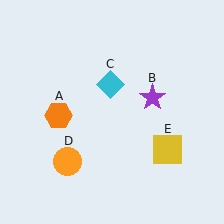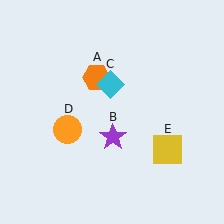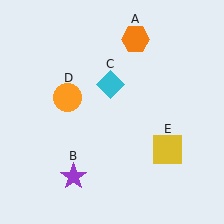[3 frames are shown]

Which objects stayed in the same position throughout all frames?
Cyan diamond (object C) and yellow square (object E) remained stationary.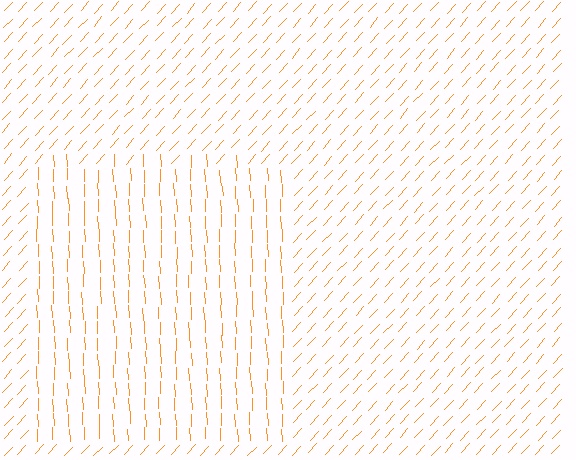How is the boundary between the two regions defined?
The boundary is defined purely by a change in line orientation (approximately 45 degrees difference). All lines are the same color and thickness.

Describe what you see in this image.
The image is filled with small orange line segments. A rectangle region in the image has lines oriented differently from the surrounding lines, creating a visible texture boundary.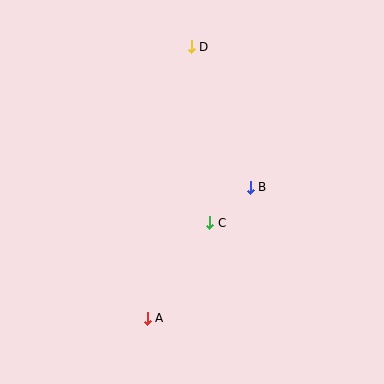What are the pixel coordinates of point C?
Point C is at (210, 223).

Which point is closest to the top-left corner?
Point D is closest to the top-left corner.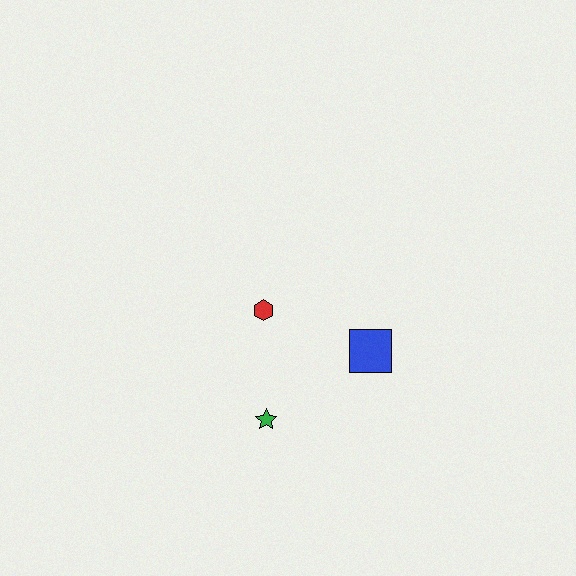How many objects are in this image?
There are 3 objects.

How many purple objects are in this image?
There are no purple objects.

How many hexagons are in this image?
There is 1 hexagon.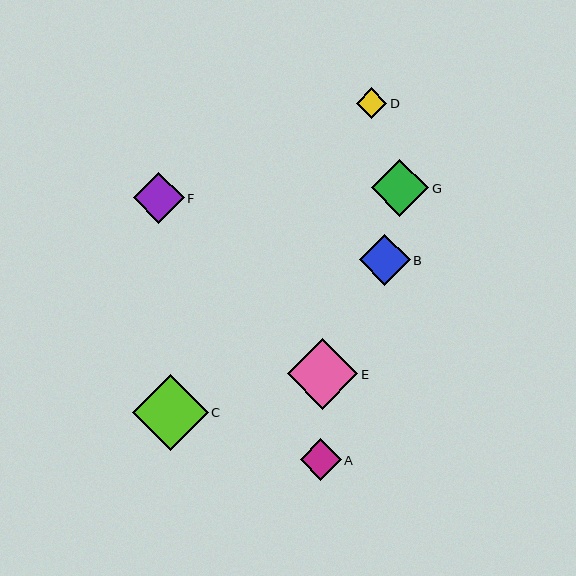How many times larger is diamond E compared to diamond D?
Diamond E is approximately 2.3 times the size of diamond D.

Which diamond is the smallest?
Diamond D is the smallest with a size of approximately 30 pixels.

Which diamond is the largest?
Diamond C is the largest with a size of approximately 76 pixels.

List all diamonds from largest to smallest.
From largest to smallest: C, E, G, B, F, A, D.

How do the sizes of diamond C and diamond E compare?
Diamond C and diamond E are approximately the same size.